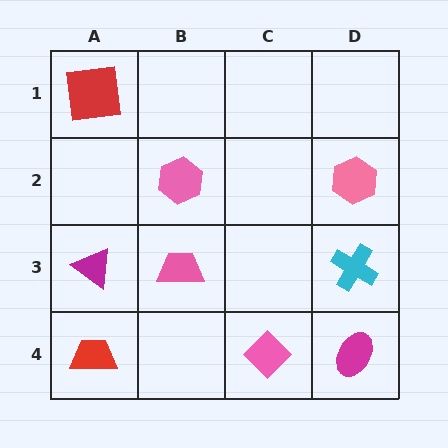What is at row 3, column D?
A cyan cross.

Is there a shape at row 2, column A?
No, that cell is empty.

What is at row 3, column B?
A pink trapezoid.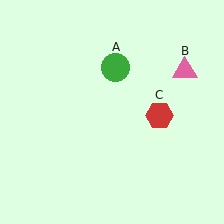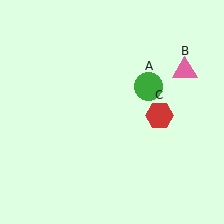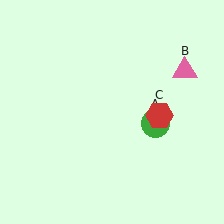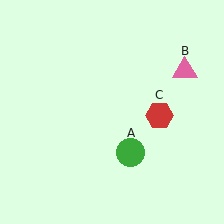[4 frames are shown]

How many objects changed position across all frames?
1 object changed position: green circle (object A).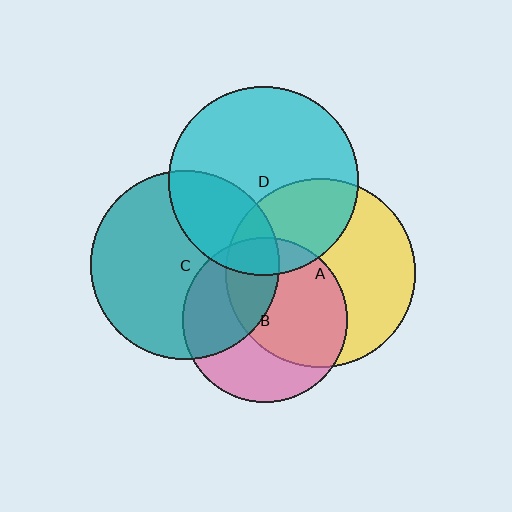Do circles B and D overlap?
Yes.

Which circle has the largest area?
Circle D (cyan).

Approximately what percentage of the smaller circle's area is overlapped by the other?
Approximately 15%.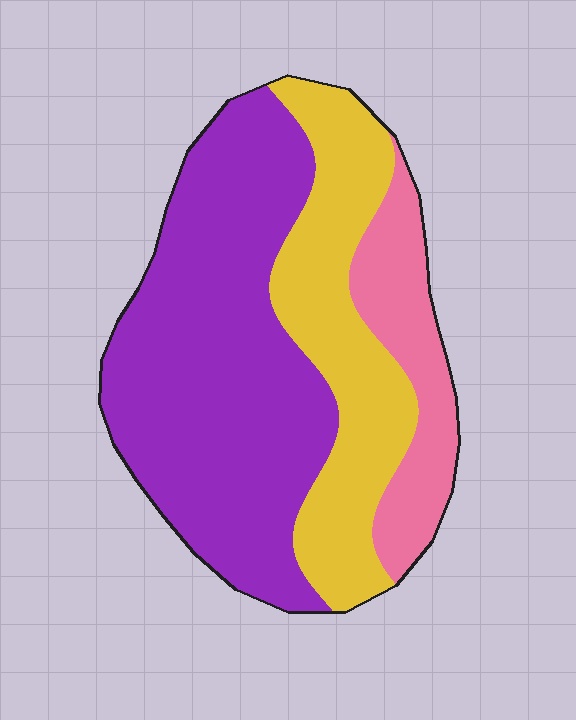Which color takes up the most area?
Purple, at roughly 55%.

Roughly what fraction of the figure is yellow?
Yellow takes up between a quarter and a half of the figure.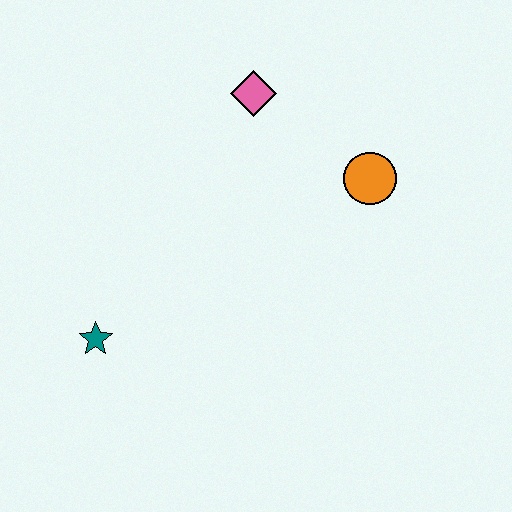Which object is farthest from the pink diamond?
The teal star is farthest from the pink diamond.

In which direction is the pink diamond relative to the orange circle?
The pink diamond is to the left of the orange circle.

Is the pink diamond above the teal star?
Yes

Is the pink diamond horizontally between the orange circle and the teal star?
Yes